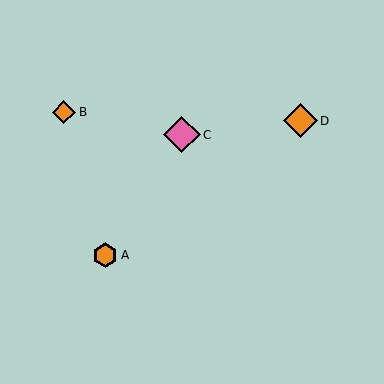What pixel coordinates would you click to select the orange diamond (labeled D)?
Click at (300, 121) to select the orange diamond D.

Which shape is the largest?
The pink diamond (labeled C) is the largest.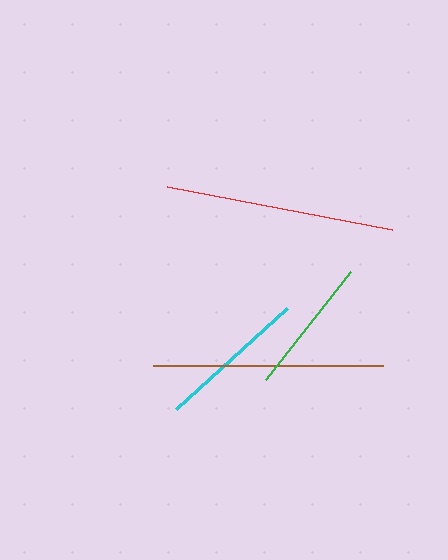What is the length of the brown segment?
The brown segment is approximately 231 pixels long.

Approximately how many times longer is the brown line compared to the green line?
The brown line is approximately 1.7 times the length of the green line.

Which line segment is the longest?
The brown line is the longest at approximately 231 pixels.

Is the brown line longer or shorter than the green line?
The brown line is longer than the green line.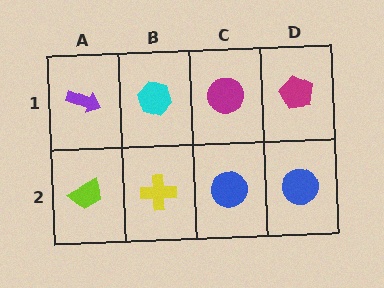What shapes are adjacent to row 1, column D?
A blue circle (row 2, column D), a magenta circle (row 1, column C).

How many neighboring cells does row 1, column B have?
3.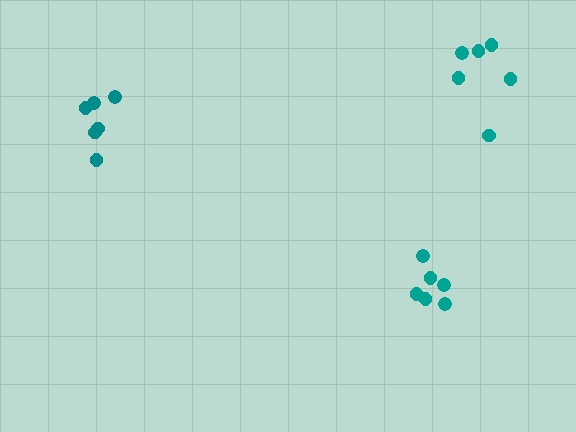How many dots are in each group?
Group 1: 6 dots, Group 2: 6 dots, Group 3: 6 dots (18 total).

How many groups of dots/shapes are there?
There are 3 groups.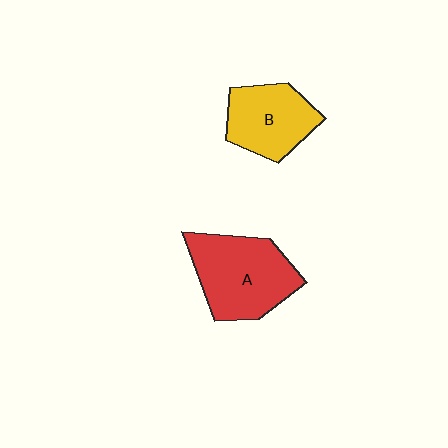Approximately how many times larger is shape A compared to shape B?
Approximately 1.3 times.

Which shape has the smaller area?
Shape B (yellow).